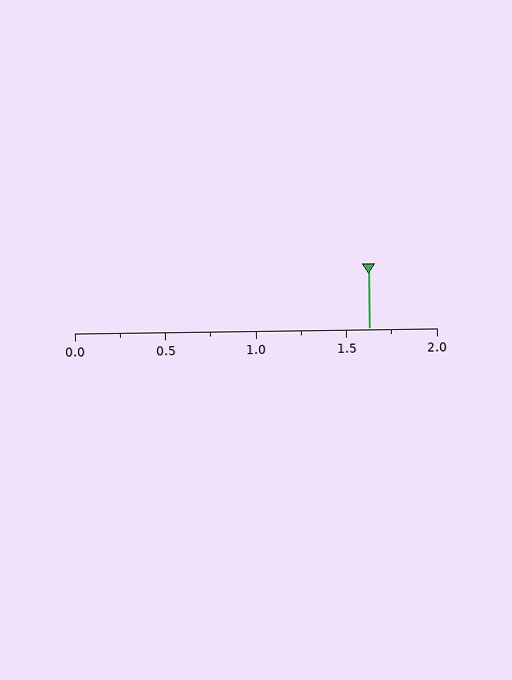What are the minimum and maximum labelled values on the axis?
The axis runs from 0.0 to 2.0.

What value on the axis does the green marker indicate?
The marker indicates approximately 1.62.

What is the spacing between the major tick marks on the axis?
The major ticks are spaced 0.5 apart.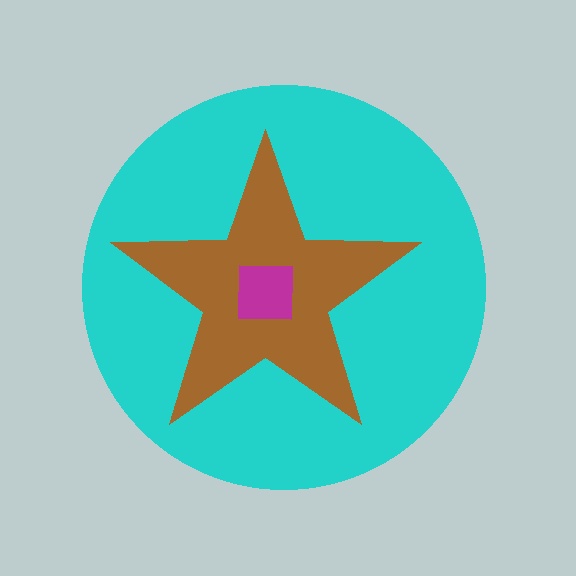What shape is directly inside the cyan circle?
The brown star.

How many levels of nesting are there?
3.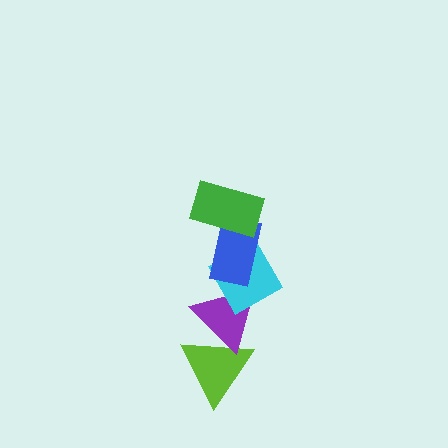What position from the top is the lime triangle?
The lime triangle is 5th from the top.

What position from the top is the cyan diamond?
The cyan diamond is 3rd from the top.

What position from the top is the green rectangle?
The green rectangle is 1st from the top.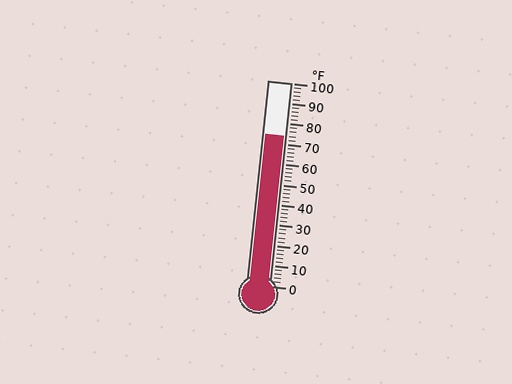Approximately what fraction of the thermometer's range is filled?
The thermometer is filled to approximately 75% of its range.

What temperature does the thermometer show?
The thermometer shows approximately 74°F.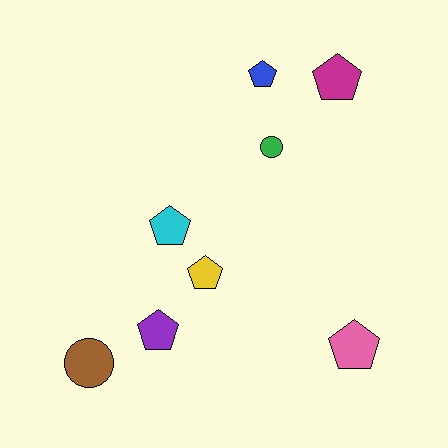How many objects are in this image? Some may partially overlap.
There are 8 objects.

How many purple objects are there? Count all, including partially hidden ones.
There is 1 purple object.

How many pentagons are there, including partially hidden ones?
There are 6 pentagons.